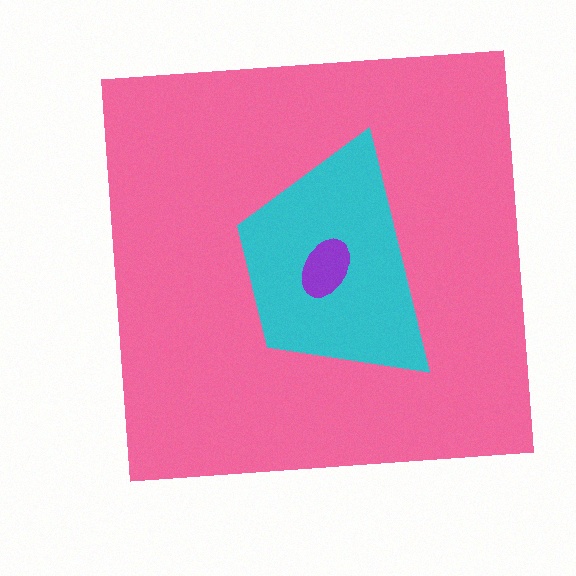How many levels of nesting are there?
3.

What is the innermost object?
The purple ellipse.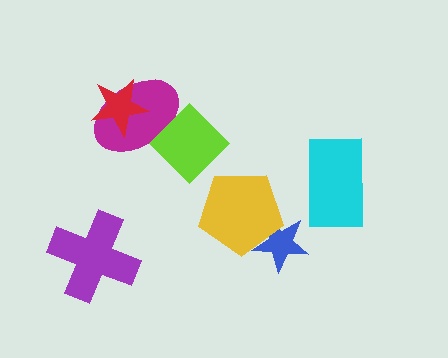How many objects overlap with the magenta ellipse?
2 objects overlap with the magenta ellipse.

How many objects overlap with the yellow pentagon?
1 object overlaps with the yellow pentagon.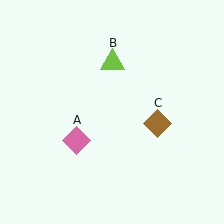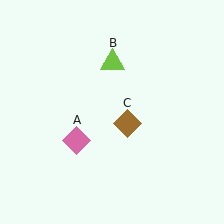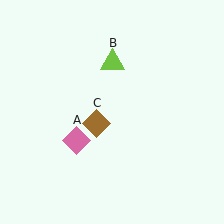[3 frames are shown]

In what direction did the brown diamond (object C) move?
The brown diamond (object C) moved left.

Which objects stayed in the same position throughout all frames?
Pink diamond (object A) and lime triangle (object B) remained stationary.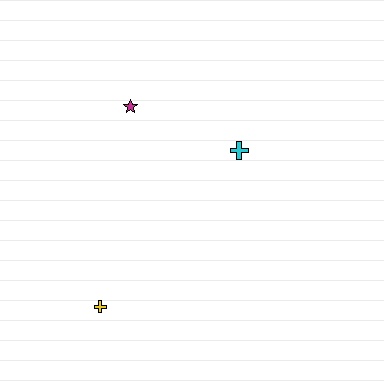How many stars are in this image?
There is 1 star.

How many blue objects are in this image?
There are no blue objects.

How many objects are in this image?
There are 3 objects.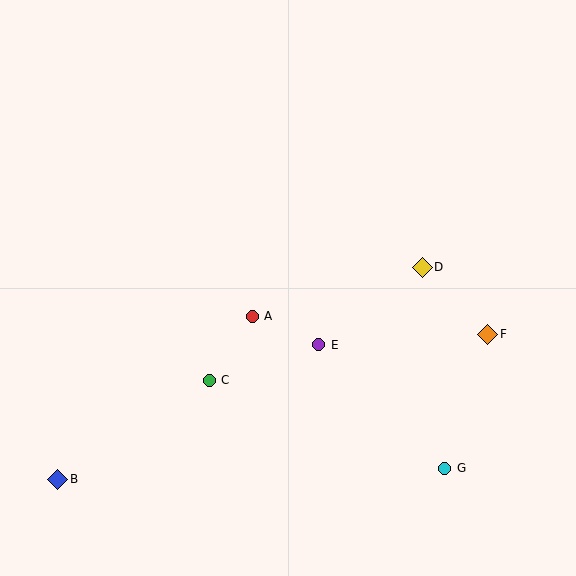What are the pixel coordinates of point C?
Point C is at (209, 380).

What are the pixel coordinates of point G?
Point G is at (445, 468).